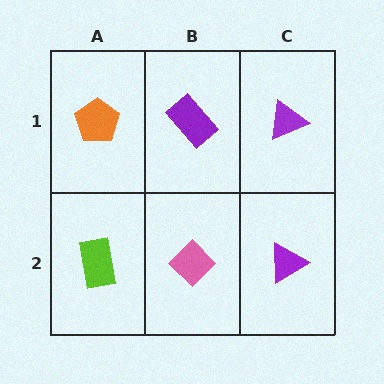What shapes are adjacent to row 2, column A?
An orange pentagon (row 1, column A), a pink diamond (row 2, column B).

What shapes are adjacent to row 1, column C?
A purple triangle (row 2, column C), a purple rectangle (row 1, column B).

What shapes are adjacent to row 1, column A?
A lime rectangle (row 2, column A), a purple rectangle (row 1, column B).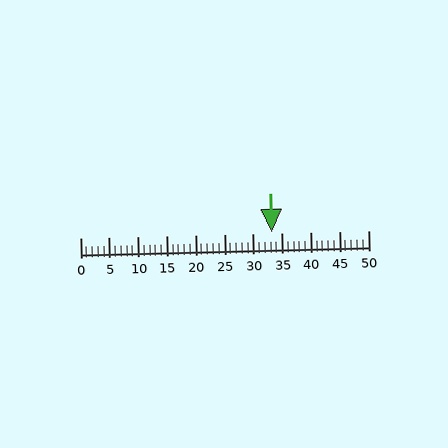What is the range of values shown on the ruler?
The ruler shows values from 0 to 50.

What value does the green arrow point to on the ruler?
The green arrow points to approximately 33.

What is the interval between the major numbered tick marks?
The major tick marks are spaced 5 units apart.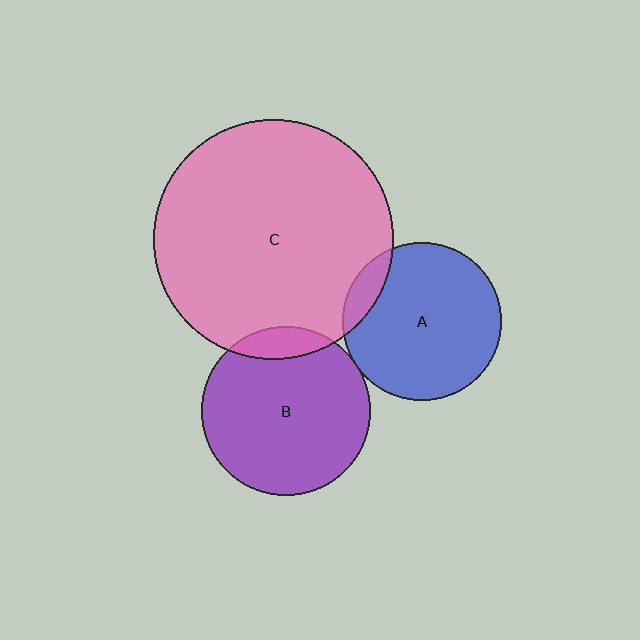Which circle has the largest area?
Circle C (pink).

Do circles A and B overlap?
Yes.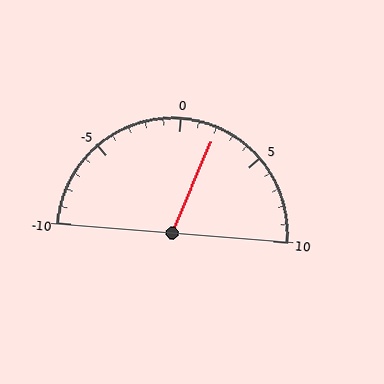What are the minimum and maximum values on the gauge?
The gauge ranges from -10 to 10.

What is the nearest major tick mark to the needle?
The nearest major tick mark is 0.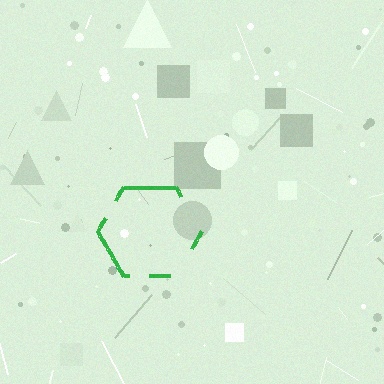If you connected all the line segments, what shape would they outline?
They would outline a hexagon.